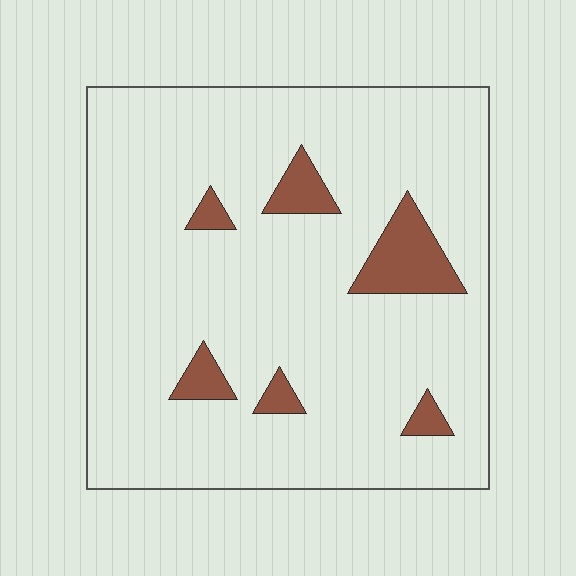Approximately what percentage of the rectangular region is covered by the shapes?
Approximately 10%.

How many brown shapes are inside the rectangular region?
6.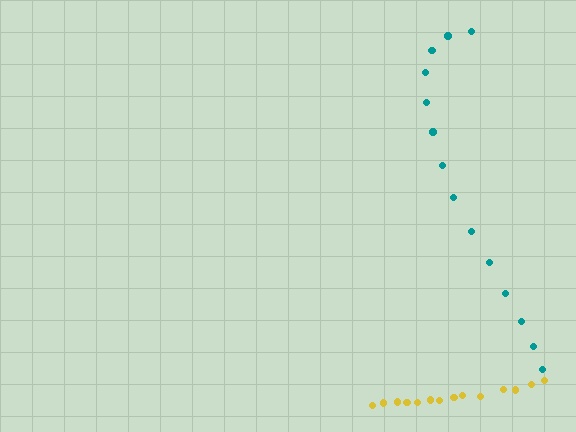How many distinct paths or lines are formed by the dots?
There are 2 distinct paths.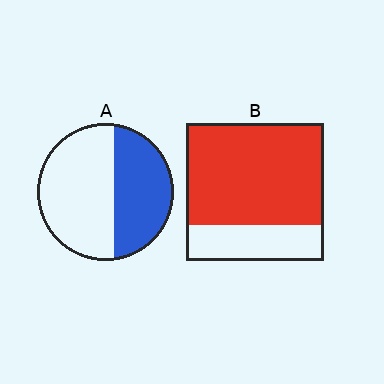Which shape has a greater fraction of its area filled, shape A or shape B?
Shape B.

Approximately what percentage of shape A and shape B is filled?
A is approximately 40% and B is approximately 75%.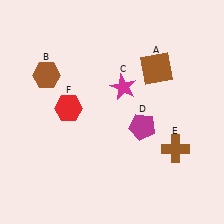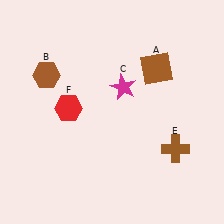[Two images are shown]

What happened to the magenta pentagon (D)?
The magenta pentagon (D) was removed in Image 2. It was in the bottom-right area of Image 1.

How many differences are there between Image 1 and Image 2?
There is 1 difference between the two images.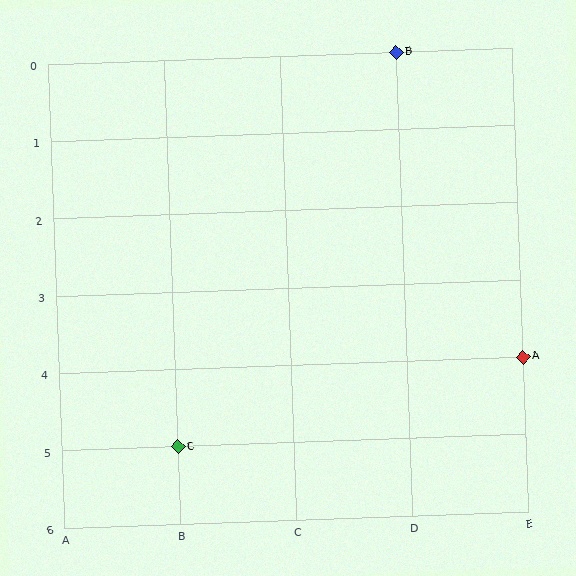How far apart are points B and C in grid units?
Points B and C are 2 columns and 5 rows apart (about 5.4 grid units diagonally).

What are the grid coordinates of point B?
Point B is at grid coordinates (D, 0).